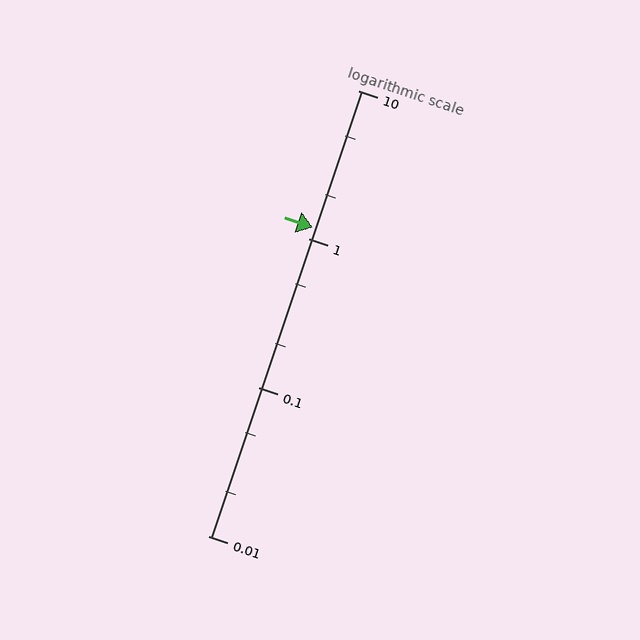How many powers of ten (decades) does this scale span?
The scale spans 3 decades, from 0.01 to 10.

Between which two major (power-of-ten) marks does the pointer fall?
The pointer is between 1 and 10.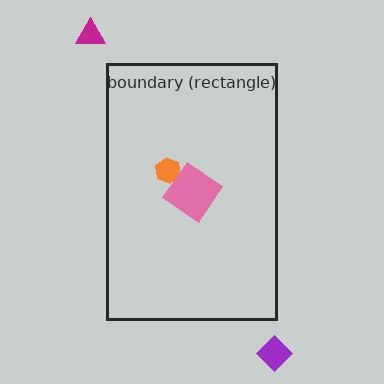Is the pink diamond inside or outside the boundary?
Inside.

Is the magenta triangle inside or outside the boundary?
Outside.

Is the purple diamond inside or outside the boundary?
Outside.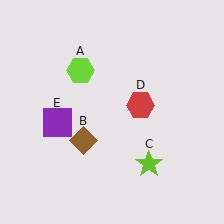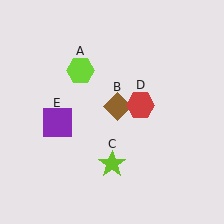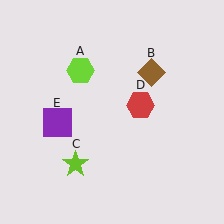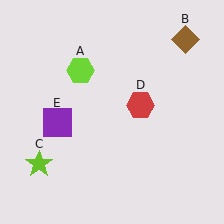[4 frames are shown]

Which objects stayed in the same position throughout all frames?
Lime hexagon (object A) and red hexagon (object D) and purple square (object E) remained stationary.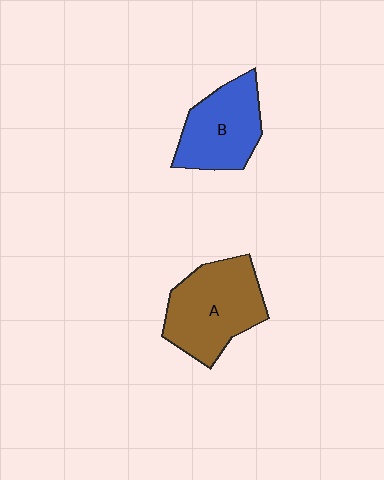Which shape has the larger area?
Shape A (brown).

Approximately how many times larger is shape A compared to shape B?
Approximately 1.2 times.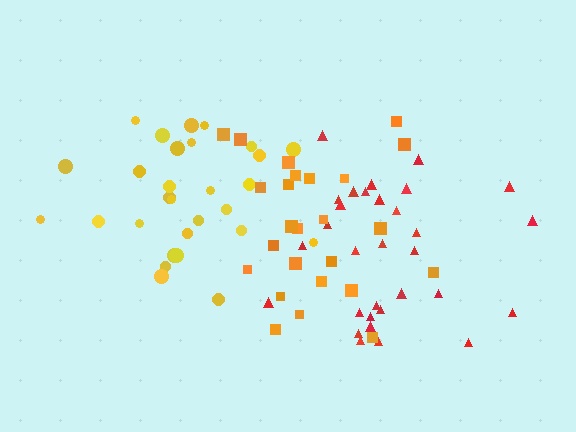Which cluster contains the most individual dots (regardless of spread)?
Red (31).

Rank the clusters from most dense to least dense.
yellow, red, orange.